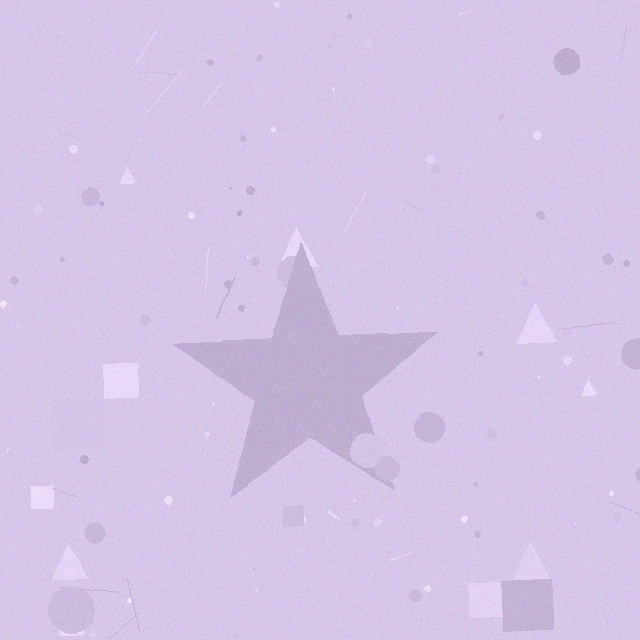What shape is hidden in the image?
A star is hidden in the image.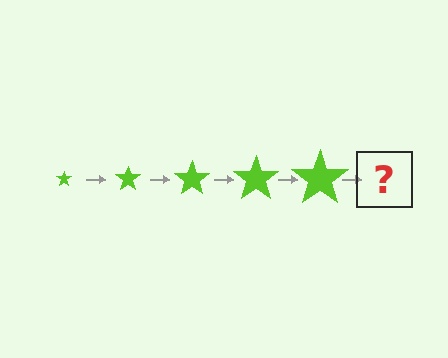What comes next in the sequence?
The next element should be a lime star, larger than the previous one.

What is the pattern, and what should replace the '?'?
The pattern is that the star gets progressively larger each step. The '?' should be a lime star, larger than the previous one.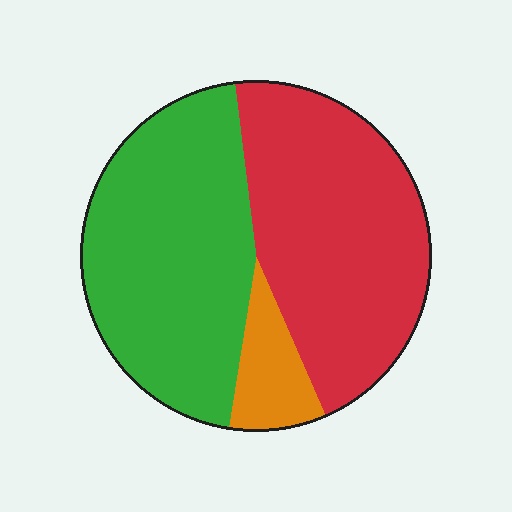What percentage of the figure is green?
Green covers 46% of the figure.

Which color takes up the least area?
Orange, at roughly 10%.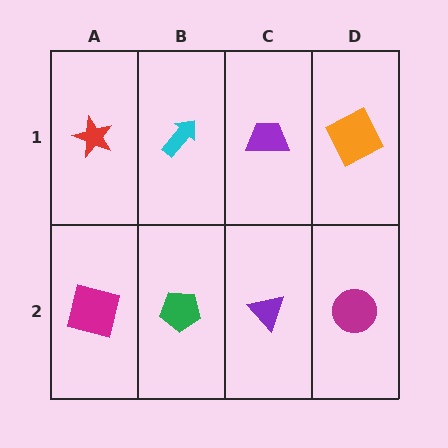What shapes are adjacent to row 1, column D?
A magenta circle (row 2, column D), a purple trapezoid (row 1, column C).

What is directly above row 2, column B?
A cyan arrow.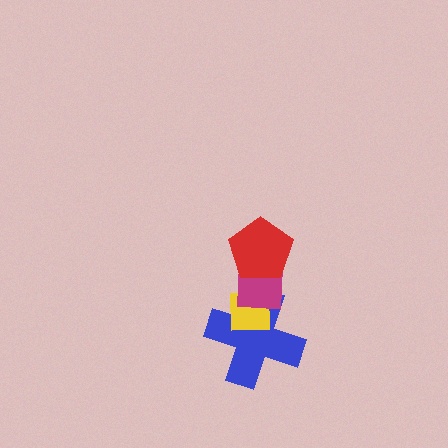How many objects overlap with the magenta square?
3 objects overlap with the magenta square.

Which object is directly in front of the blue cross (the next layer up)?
The yellow square is directly in front of the blue cross.